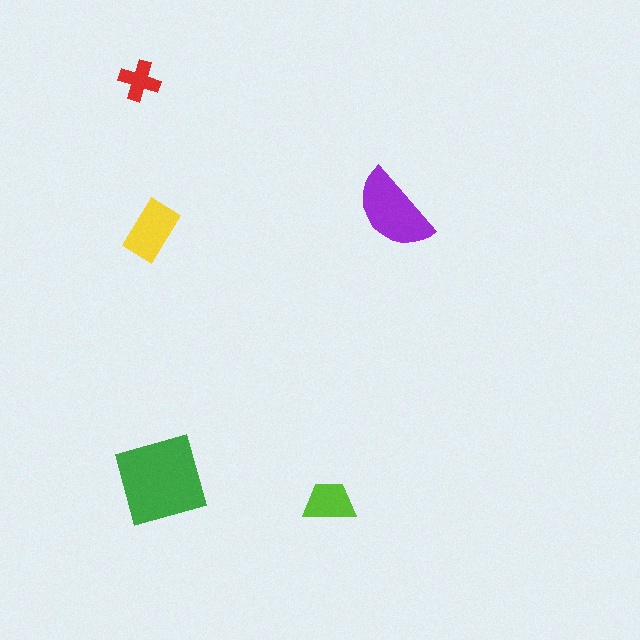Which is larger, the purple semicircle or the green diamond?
The green diamond.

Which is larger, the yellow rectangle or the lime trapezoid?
The yellow rectangle.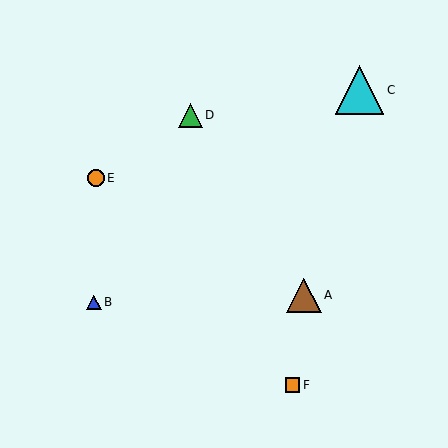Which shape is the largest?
The cyan triangle (labeled C) is the largest.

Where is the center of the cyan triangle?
The center of the cyan triangle is at (359, 90).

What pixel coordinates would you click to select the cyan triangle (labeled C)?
Click at (359, 90) to select the cyan triangle C.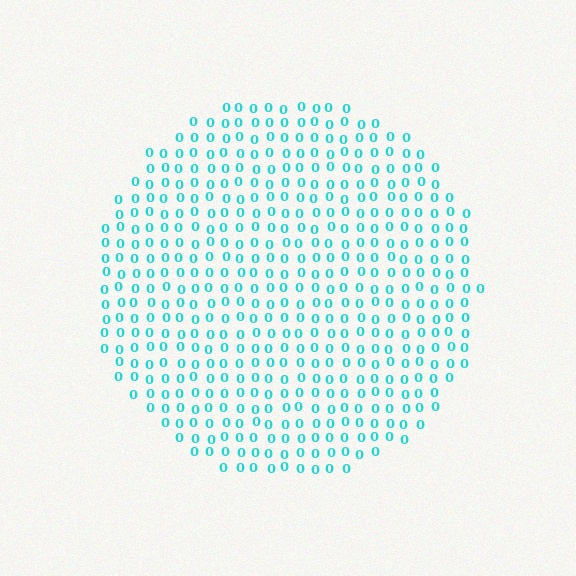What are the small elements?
The small elements are digit 0's.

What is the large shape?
The large shape is a circle.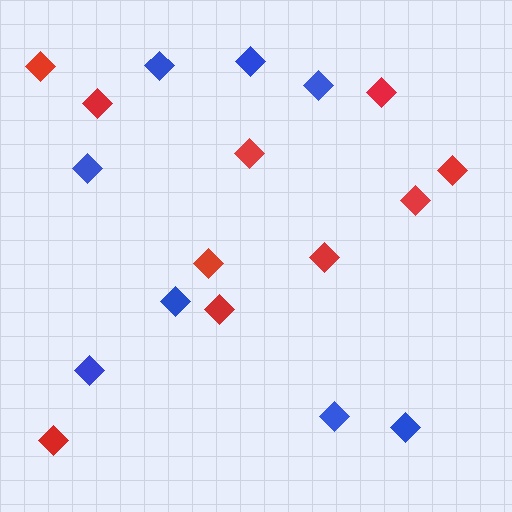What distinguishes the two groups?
There are 2 groups: one group of blue diamonds (8) and one group of red diamonds (10).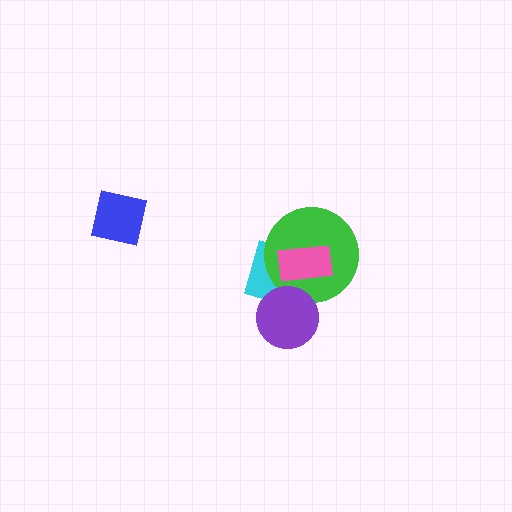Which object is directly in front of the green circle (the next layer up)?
The purple circle is directly in front of the green circle.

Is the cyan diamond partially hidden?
Yes, it is partially covered by another shape.